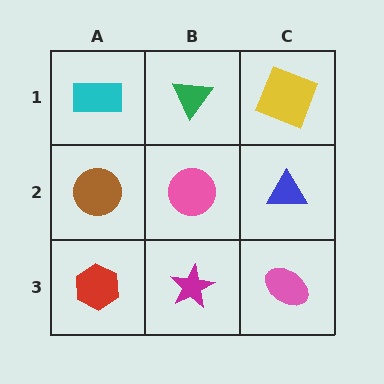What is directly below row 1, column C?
A blue triangle.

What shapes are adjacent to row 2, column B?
A green triangle (row 1, column B), a magenta star (row 3, column B), a brown circle (row 2, column A), a blue triangle (row 2, column C).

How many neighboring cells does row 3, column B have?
3.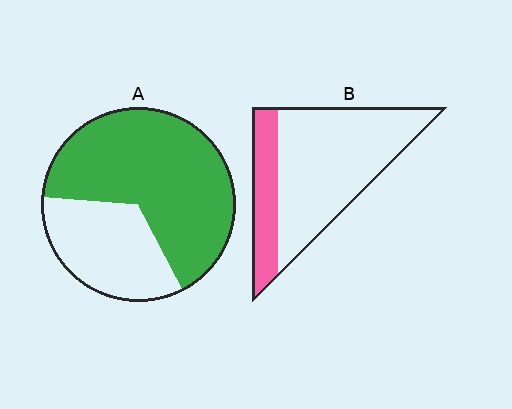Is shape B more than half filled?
No.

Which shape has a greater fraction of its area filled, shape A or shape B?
Shape A.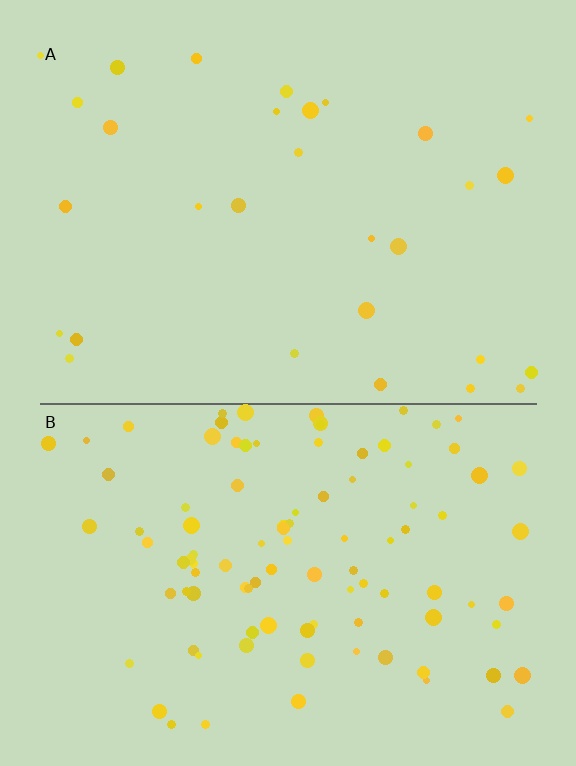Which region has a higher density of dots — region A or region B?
B (the bottom).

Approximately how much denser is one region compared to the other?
Approximately 3.5× — region B over region A.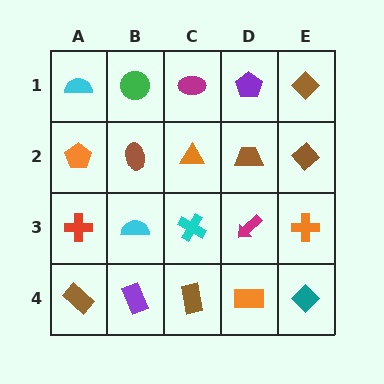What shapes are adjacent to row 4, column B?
A cyan semicircle (row 3, column B), a brown rectangle (row 4, column A), a brown rectangle (row 4, column C).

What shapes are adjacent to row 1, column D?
A brown trapezoid (row 2, column D), a magenta ellipse (row 1, column C), a brown diamond (row 1, column E).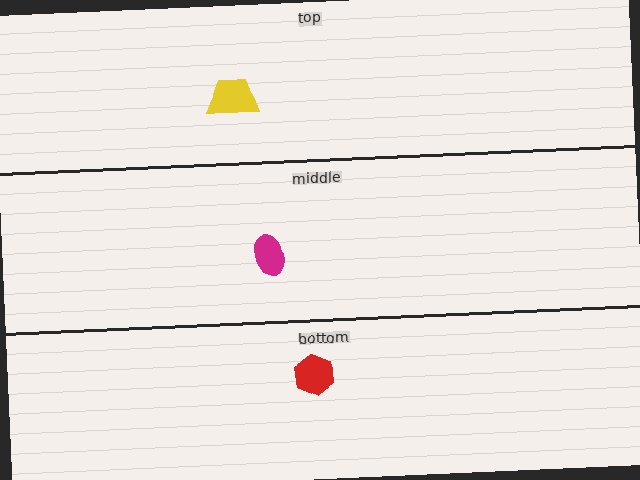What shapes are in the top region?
The yellow trapezoid.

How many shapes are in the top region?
1.